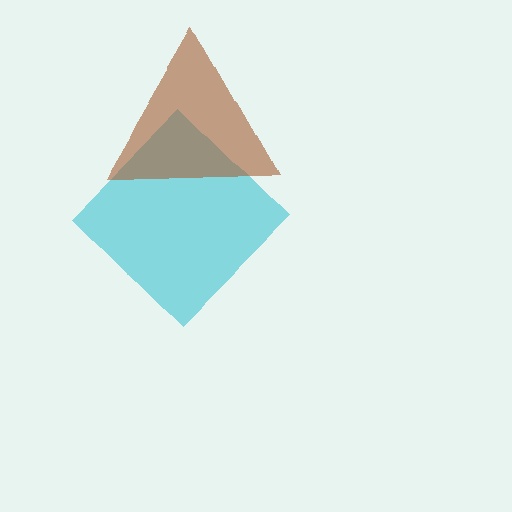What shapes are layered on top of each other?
The layered shapes are: a cyan diamond, a brown triangle.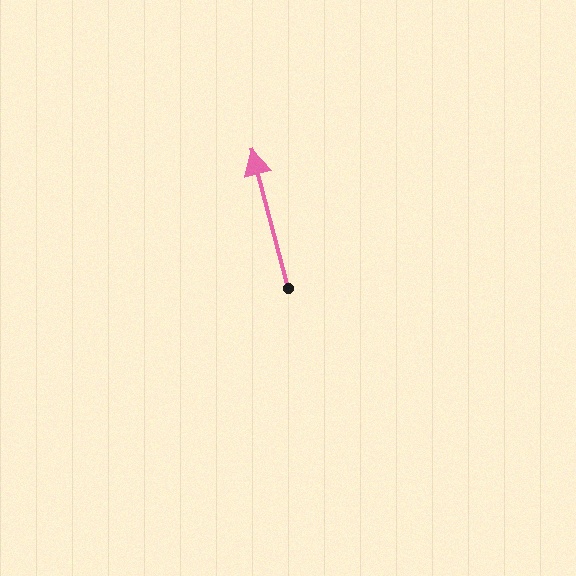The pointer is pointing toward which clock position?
Roughly 12 o'clock.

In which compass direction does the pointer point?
North.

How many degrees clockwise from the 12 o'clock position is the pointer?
Approximately 345 degrees.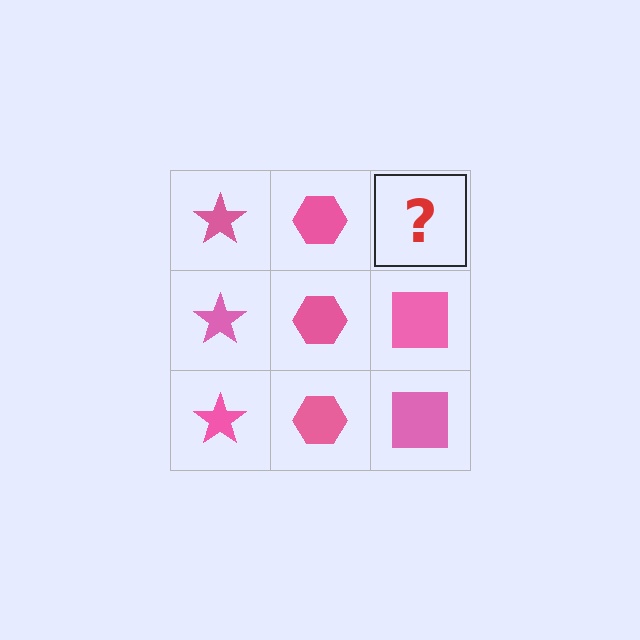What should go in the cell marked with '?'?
The missing cell should contain a pink square.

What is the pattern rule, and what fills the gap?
The rule is that each column has a consistent shape. The gap should be filled with a pink square.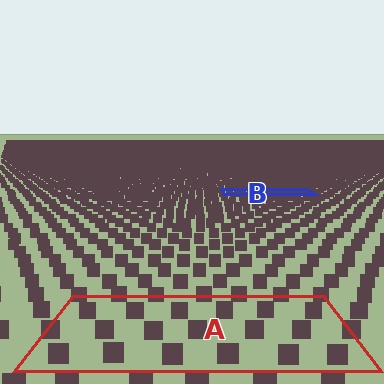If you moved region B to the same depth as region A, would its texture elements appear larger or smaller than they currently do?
They would appear larger. At a closer depth, the same texture elements are projected at a bigger on-screen size.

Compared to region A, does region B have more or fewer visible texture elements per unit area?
Region B has more texture elements per unit area — they are packed more densely because it is farther away.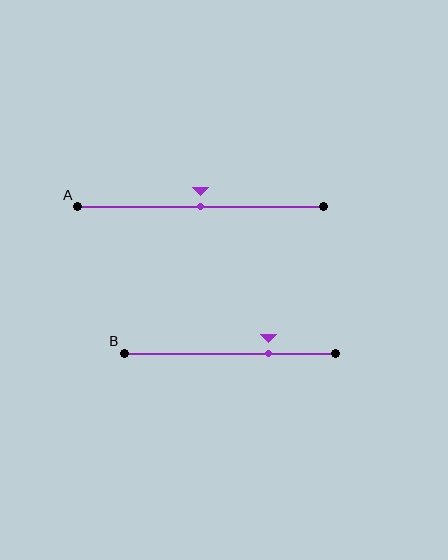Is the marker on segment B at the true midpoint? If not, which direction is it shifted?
No, the marker on segment B is shifted to the right by about 19% of the segment length.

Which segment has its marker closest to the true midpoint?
Segment A has its marker closest to the true midpoint.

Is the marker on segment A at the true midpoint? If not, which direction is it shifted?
Yes, the marker on segment A is at the true midpoint.